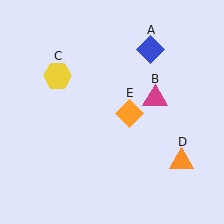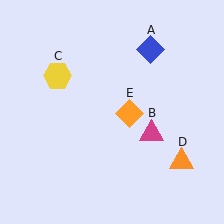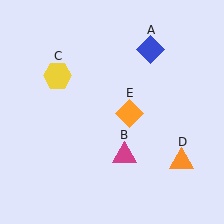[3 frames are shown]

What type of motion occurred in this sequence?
The magenta triangle (object B) rotated clockwise around the center of the scene.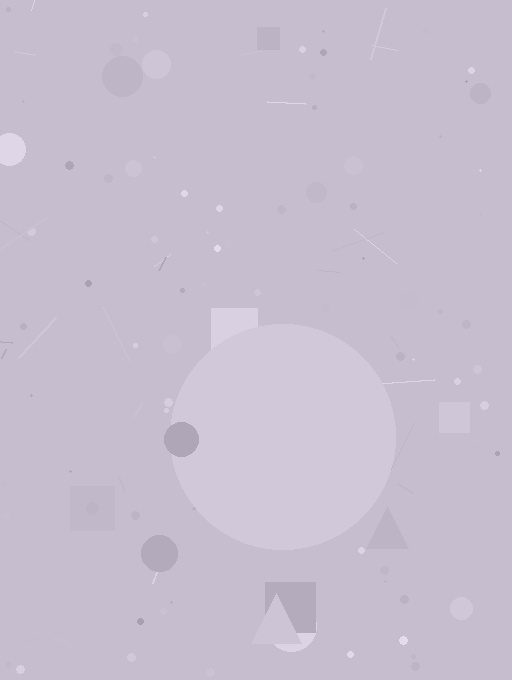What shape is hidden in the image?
A circle is hidden in the image.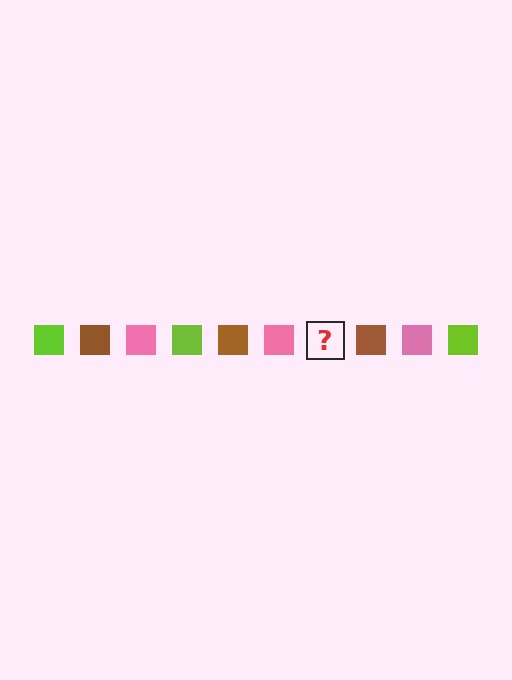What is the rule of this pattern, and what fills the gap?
The rule is that the pattern cycles through lime, brown, pink squares. The gap should be filled with a lime square.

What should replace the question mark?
The question mark should be replaced with a lime square.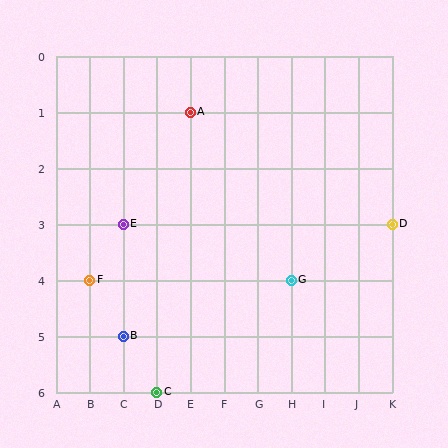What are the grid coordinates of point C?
Point C is at grid coordinates (D, 6).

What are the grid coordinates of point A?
Point A is at grid coordinates (E, 1).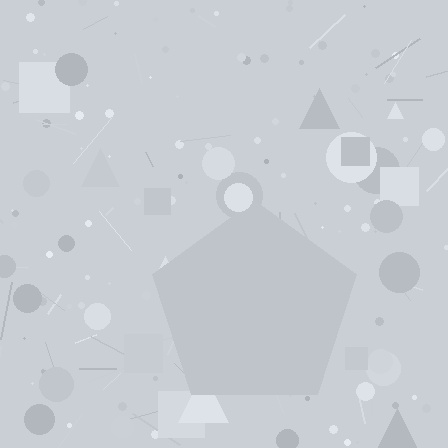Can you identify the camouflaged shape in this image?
The camouflaged shape is a pentagon.